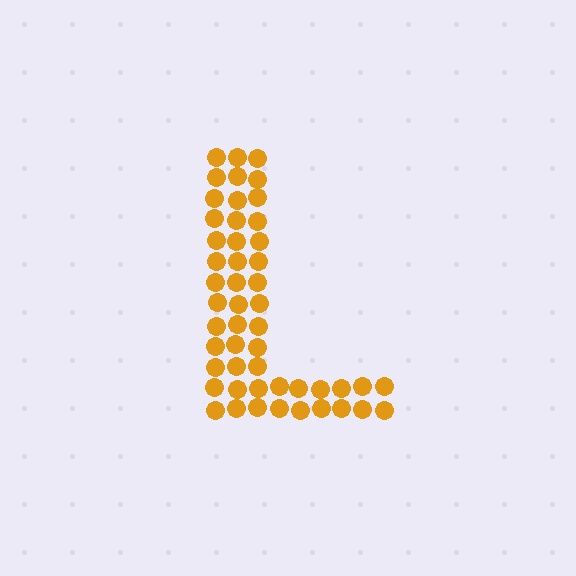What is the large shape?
The large shape is the letter L.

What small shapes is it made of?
It is made of small circles.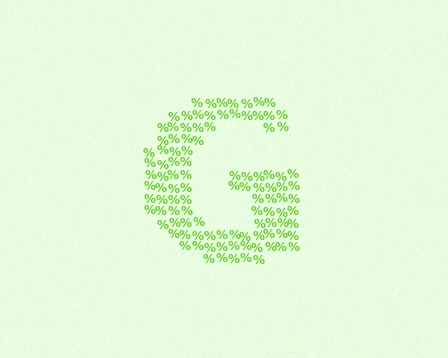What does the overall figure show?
The overall figure shows the letter G.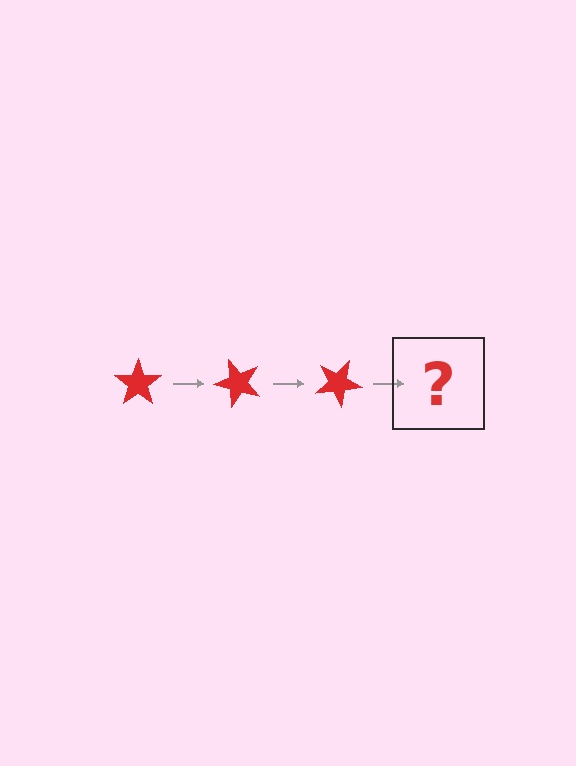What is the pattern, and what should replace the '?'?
The pattern is that the star rotates 50 degrees each step. The '?' should be a red star rotated 150 degrees.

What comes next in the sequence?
The next element should be a red star rotated 150 degrees.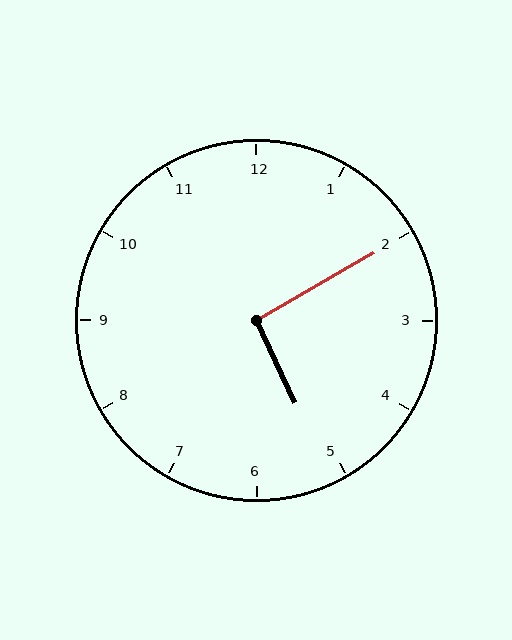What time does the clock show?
5:10.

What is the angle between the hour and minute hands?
Approximately 95 degrees.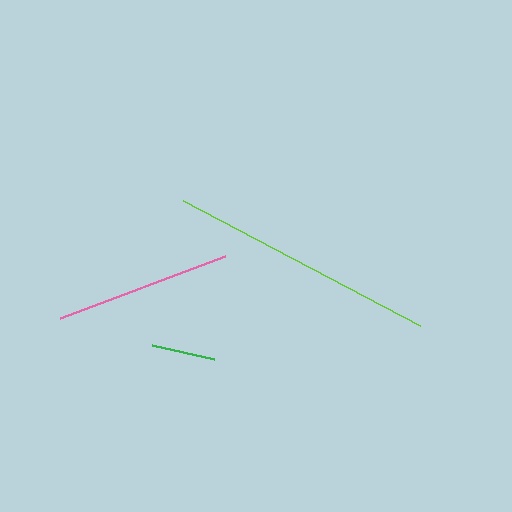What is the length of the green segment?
The green segment is approximately 63 pixels long.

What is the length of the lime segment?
The lime segment is approximately 268 pixels long.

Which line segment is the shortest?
The green line is the shortest at approximately 63 pixels.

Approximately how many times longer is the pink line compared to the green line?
The pink line is approximately 2.8 times the length of the green line.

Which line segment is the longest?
The lime line is the longest at approximately 268 pixels.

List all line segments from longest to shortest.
From longest to shortest: lime, pink, green.